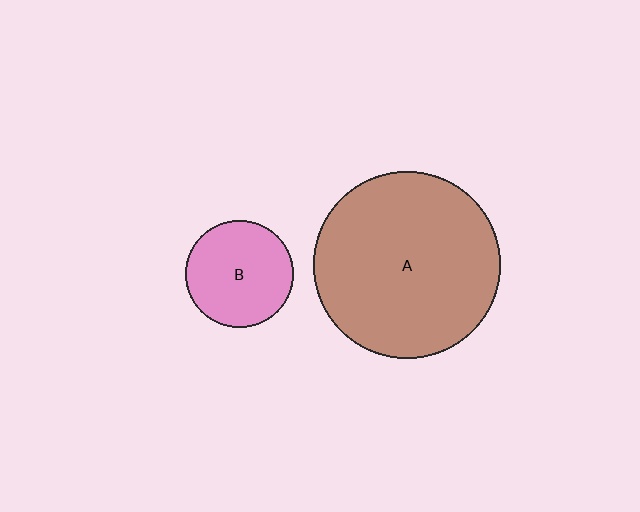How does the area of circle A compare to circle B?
Approximately 3.0 times.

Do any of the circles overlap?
No, none of the circles overlap.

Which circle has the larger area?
Circle A (brown).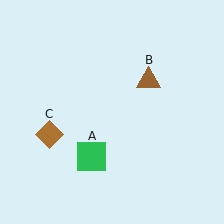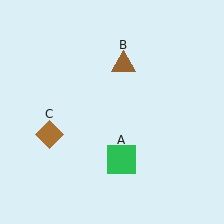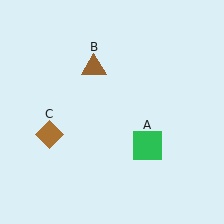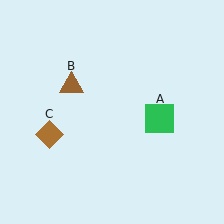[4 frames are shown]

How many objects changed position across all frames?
2 objects changed position: green square (object A), brown triangle (object B).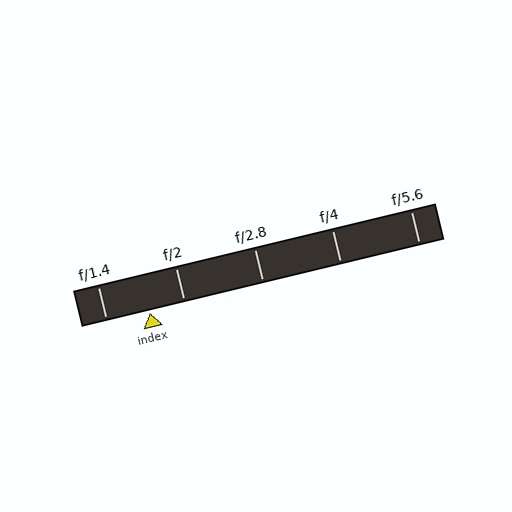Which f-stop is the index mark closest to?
The index mark is closest to f/2.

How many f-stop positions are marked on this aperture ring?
There are 5 f-stop positions marked.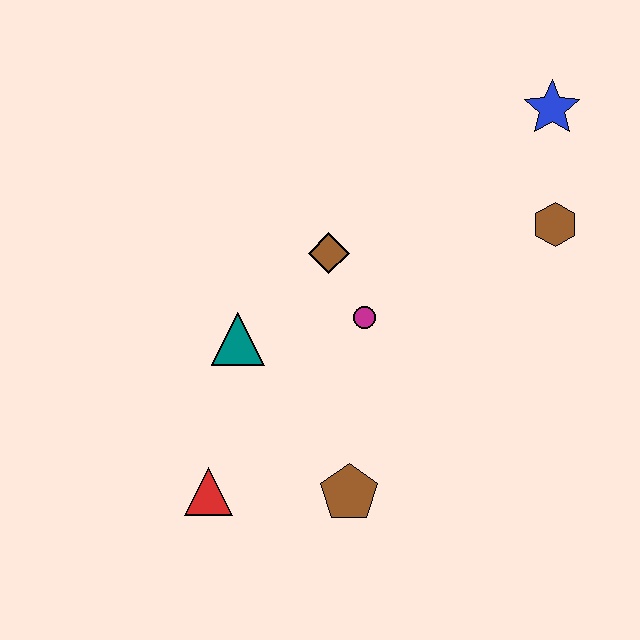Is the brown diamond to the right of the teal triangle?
Yes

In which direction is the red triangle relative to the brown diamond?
The red triangle is below the brown diamond.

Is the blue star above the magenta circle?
Yes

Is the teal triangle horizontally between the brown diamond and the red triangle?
Yes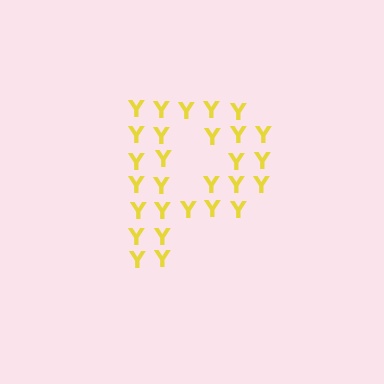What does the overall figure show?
The overall figure shows the letter P.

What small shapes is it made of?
It is made of small letter Y's.